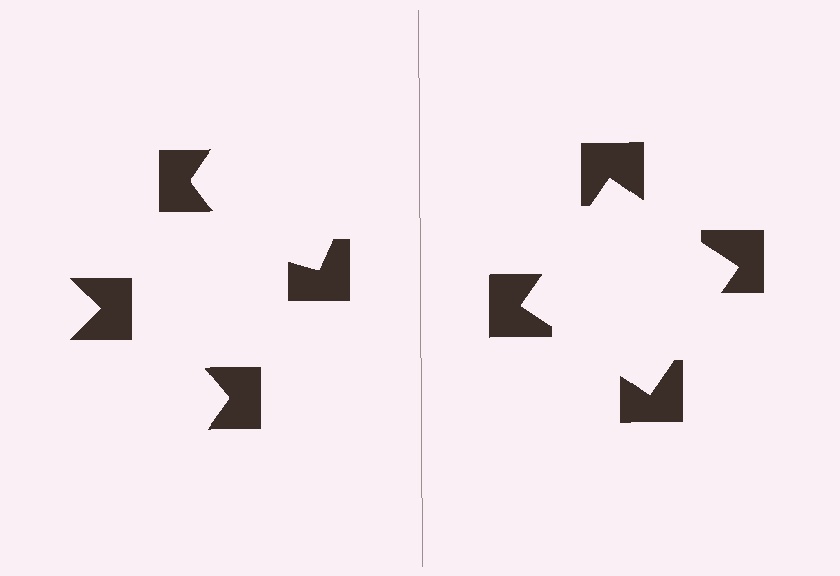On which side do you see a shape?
An illusory square appears on the right side. On the left side the wedge cuts are rotated, so no coherent shape forms.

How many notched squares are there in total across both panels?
8 — 4 on each side.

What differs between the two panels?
The notched squares are positioned identically on both sides; only the wedge orientations differ. On the right they align to a square; on the left they are misaligned.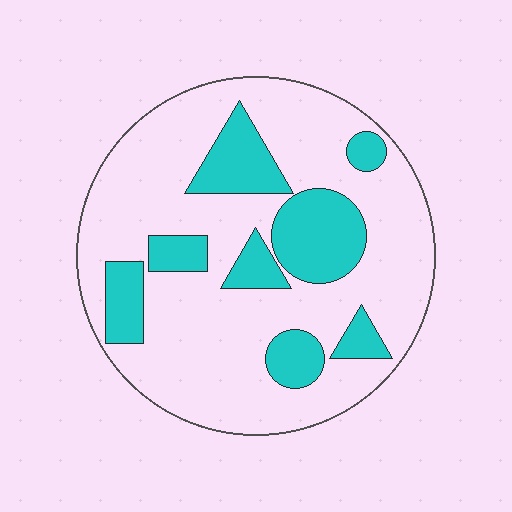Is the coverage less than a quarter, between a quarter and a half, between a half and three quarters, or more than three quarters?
Between a quarter and a half.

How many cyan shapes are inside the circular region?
8.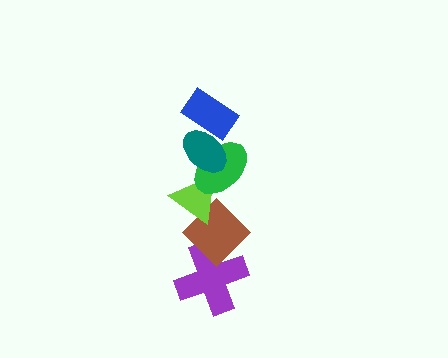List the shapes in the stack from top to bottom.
From top to bottom: the blue rectangle, the teal ellipse, the green ellipse, the lime triangle, the brown diamond, the purple cross.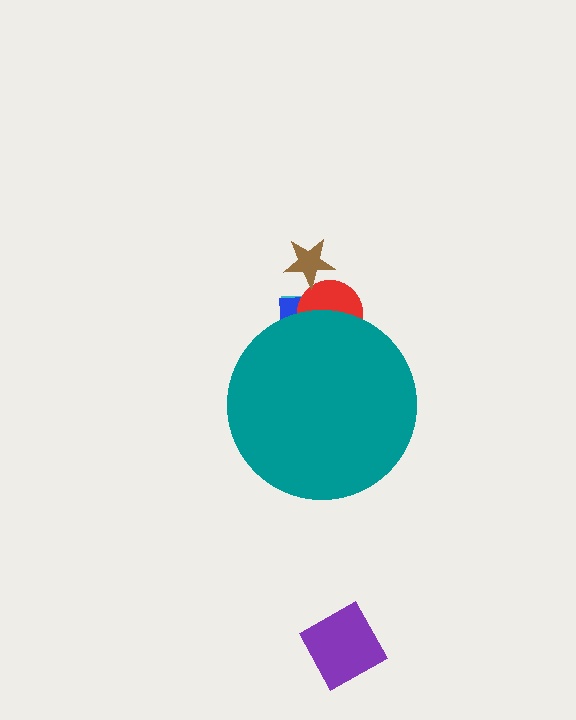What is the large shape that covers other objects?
A teal circle.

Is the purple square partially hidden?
No, the purple square is fully visible.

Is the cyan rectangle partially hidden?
Yes, the cyan rectangle is partially hidden behind the teal circle.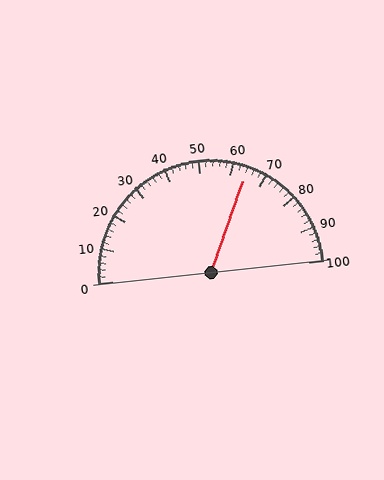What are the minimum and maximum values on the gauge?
The gauge ranges from 0 to 100.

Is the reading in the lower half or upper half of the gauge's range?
The reading is in the upper half of the range (0 to 100).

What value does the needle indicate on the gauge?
The needle indicates approximately 64.